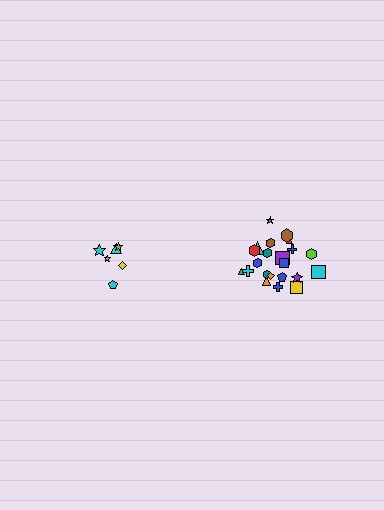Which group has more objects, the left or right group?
The right group.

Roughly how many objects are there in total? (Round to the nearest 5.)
Roughly 30 objects in total.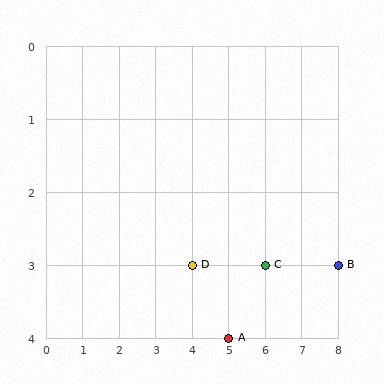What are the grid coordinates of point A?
Point A is at grid coordinates (5, 4).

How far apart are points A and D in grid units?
Points A and D are 1 column and 1 row apart (about 1.4 grid units diagonally).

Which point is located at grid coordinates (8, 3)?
Point B is at (8, 3).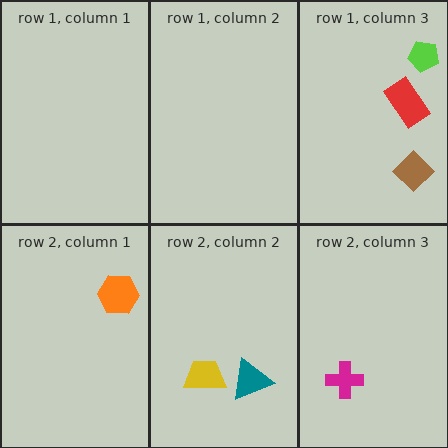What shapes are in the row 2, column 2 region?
The yellow trapezoid, the teal triangle.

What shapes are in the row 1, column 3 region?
The brown diamond, the lime pentagon, the red rectangle.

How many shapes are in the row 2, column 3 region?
1.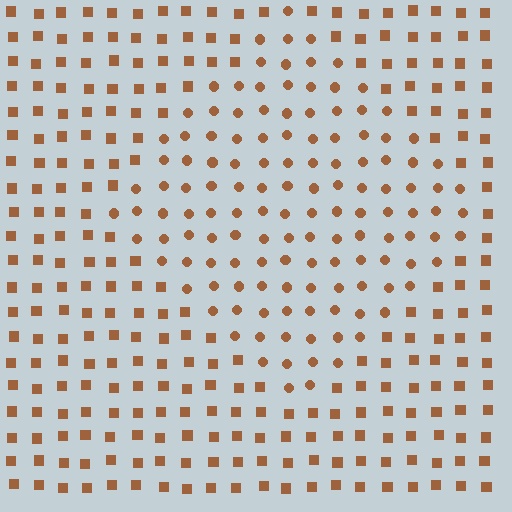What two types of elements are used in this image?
The image uses circles inside the diamond region and squares outside it.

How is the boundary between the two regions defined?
The boundary is defined by a change in element shape: circles inside vs. squares outside. All elements share the same color and spacing.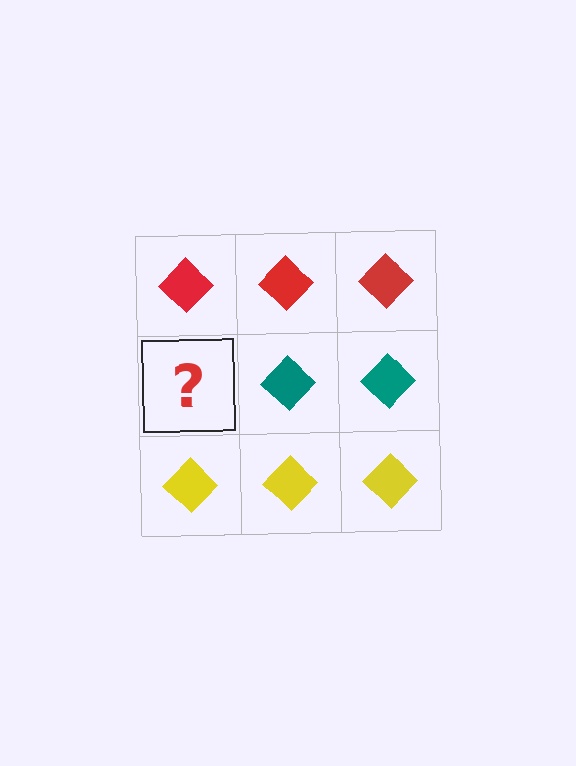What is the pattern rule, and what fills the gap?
The rule is that each row has a consistent color. The gap should be filled with a teal diamond.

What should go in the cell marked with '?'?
The missing cell should contain a teal diamond.